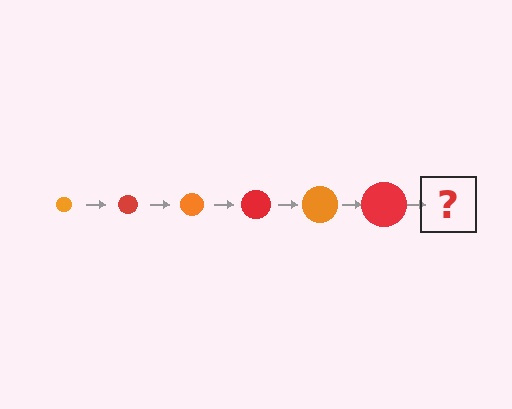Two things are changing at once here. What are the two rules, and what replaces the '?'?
The two rules are that the circle grows larger each step and the color cycles through orange and red. The '?' should be an orange circle, larger than the previous one.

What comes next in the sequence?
The next element should be an orange circle, larger than the previous one.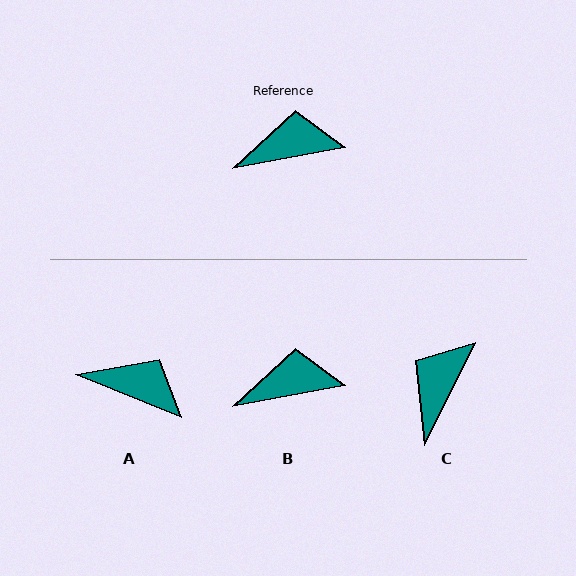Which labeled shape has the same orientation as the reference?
B.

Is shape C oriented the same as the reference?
No, it is off by about 53 degrees.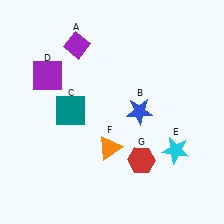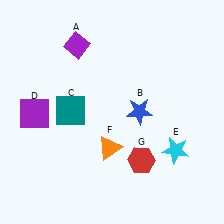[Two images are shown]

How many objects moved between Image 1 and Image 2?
1 object moved between the two images.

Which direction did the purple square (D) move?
The purple square (D) moved down.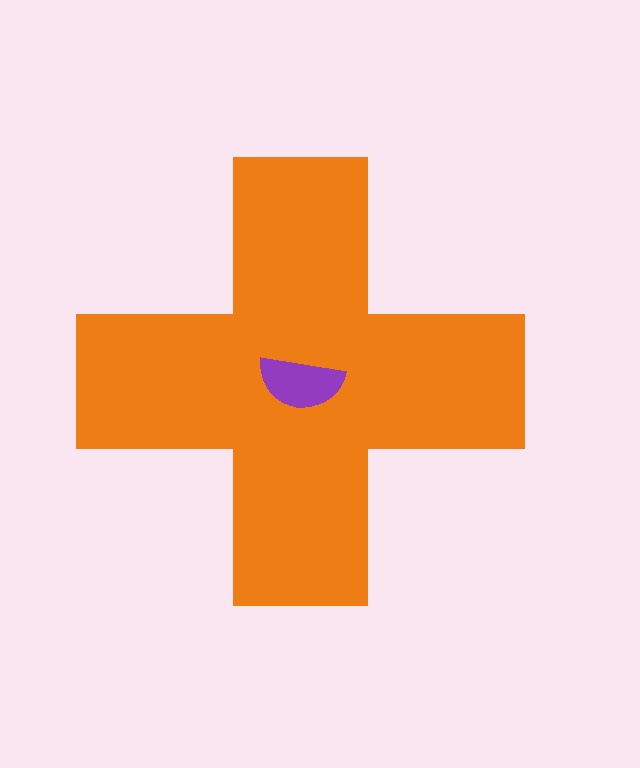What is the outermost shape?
The orange cross.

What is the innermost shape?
The purple semicircle.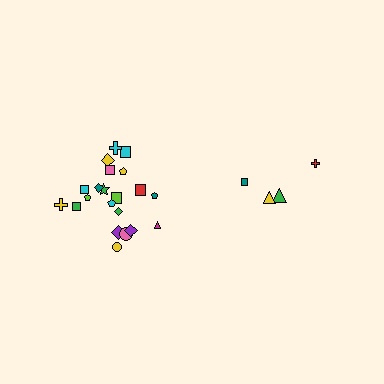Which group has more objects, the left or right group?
The left group.